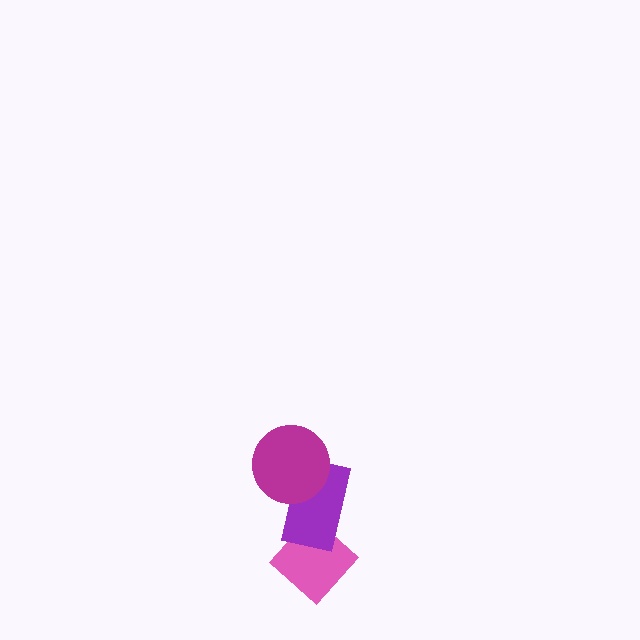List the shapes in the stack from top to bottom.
From top to bottom: the magenta circle, the purple rectangle, the pink diamond.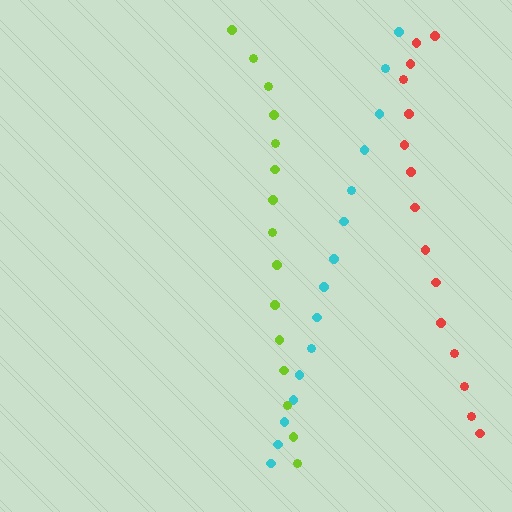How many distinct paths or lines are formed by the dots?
There are 3 distinct paths.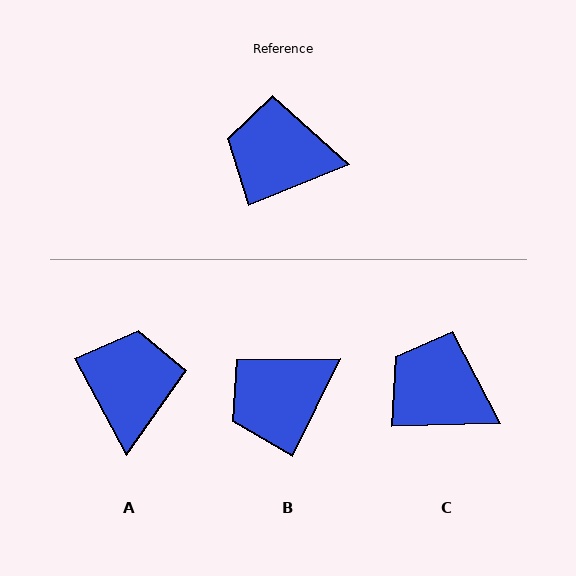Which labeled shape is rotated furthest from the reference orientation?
A, about 84 degrees away.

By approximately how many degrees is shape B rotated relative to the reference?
Approximately 42 degrees counter-clockwise.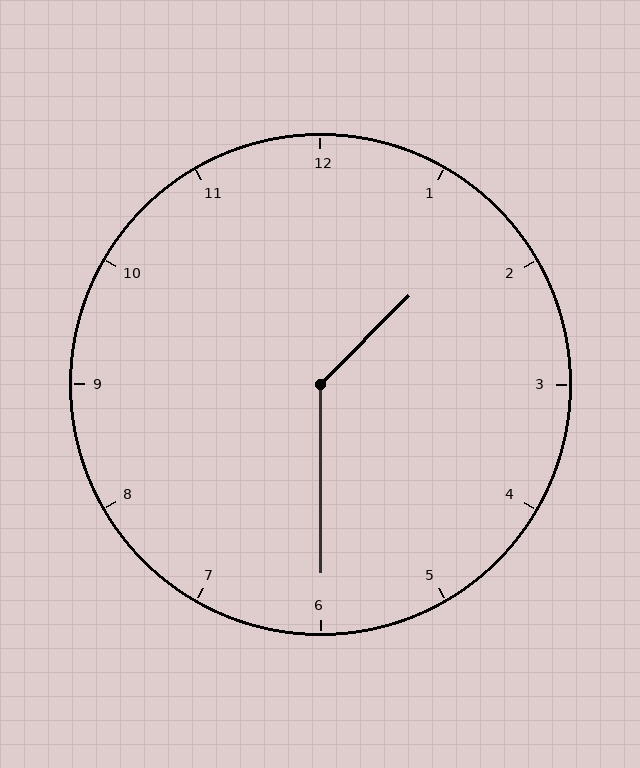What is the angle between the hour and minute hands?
Approximately 135 degrees.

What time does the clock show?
1:30.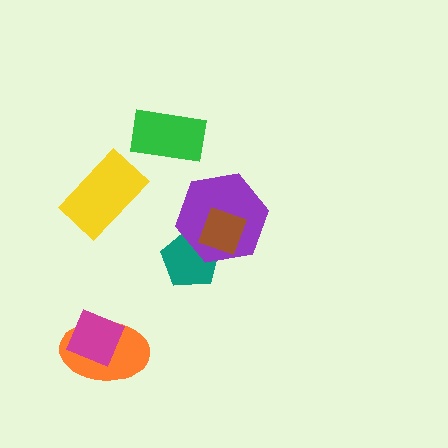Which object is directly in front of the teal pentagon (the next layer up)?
The purple hexagon is directly in front of the teal pentagon.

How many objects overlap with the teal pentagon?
2 objects overlap with the teal pentagon.